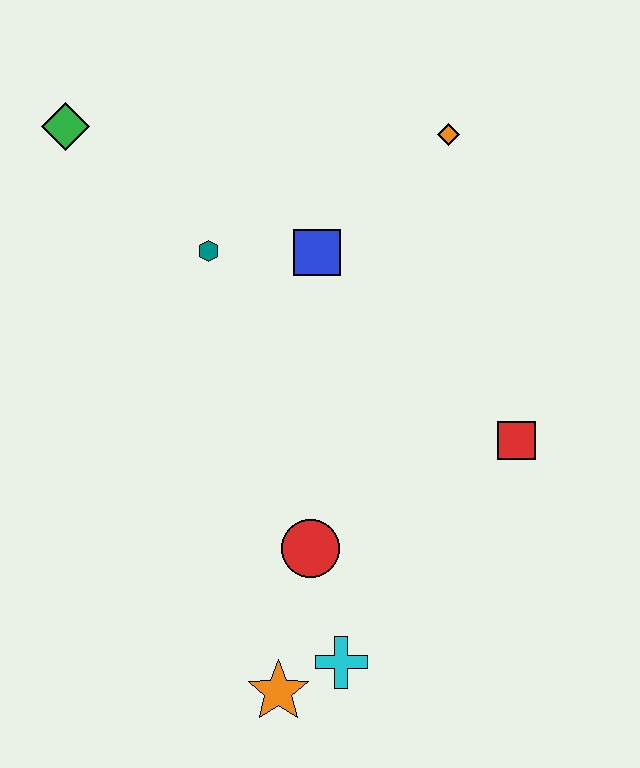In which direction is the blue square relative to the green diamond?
The blue square is to the right of the green diamond.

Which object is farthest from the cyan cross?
The green diamond is farthest from the cyan cross.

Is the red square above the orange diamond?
No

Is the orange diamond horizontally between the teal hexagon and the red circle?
No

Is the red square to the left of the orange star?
No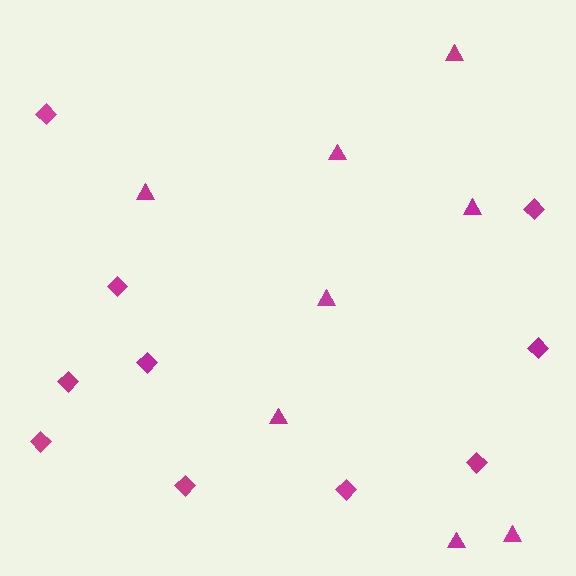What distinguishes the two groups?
There are 2 groups: one group of diamonds (10) and one group of triangles (8).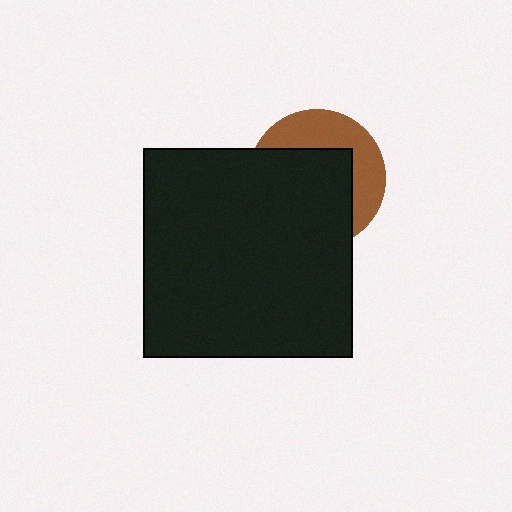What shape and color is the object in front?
The object in front is a black square.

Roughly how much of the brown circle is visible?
A small part of it is visible (roughly 38%).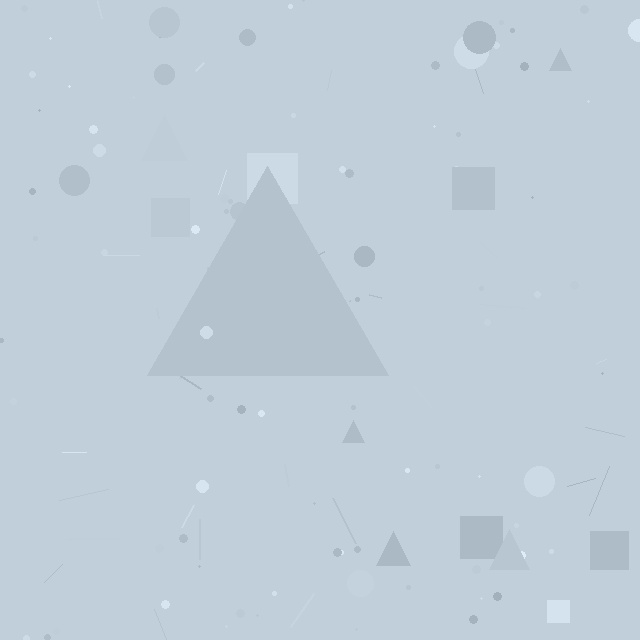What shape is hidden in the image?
A triangle is hidden in the image.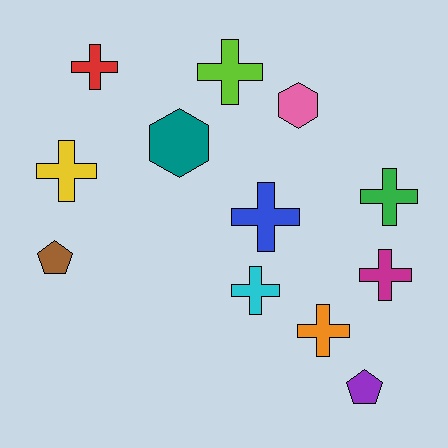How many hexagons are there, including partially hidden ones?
There are 2 hexagons.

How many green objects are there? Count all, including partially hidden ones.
There is 1 green object.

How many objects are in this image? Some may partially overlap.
There are 12 objects.